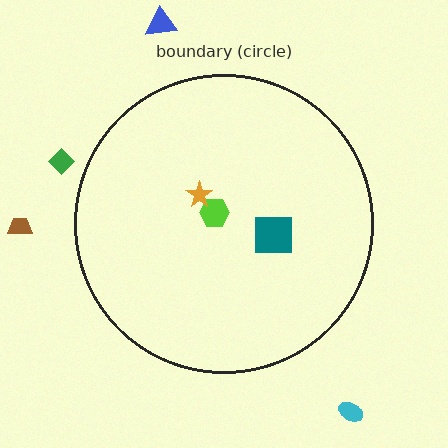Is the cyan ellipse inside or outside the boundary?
Outside.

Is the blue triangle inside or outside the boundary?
Outside.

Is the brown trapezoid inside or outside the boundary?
Outside.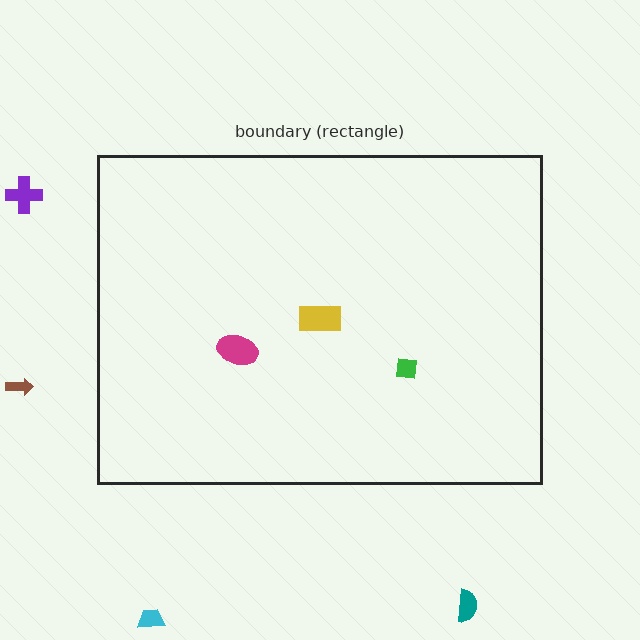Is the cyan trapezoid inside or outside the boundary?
Outside.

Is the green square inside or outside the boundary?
Inside.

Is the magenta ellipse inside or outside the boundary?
Inside.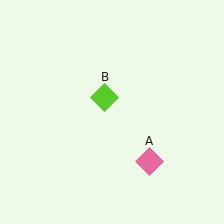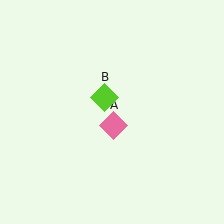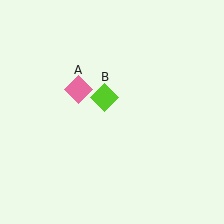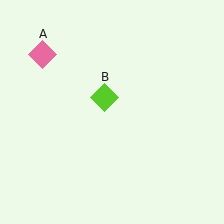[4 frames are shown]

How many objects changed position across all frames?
1 object changed position: pink diamond (object A).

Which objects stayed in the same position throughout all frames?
Lime diamond (object B) remained stationary.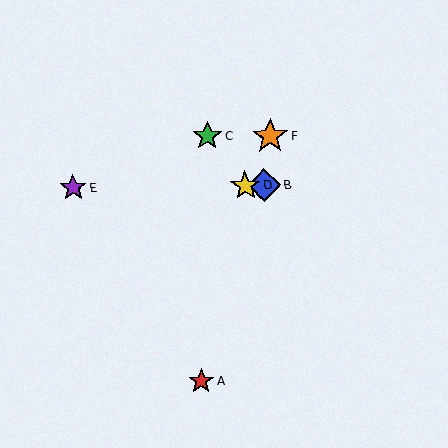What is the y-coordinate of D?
Object D is at y≈185.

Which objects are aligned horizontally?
Objects B, D, E are aligned horizontally.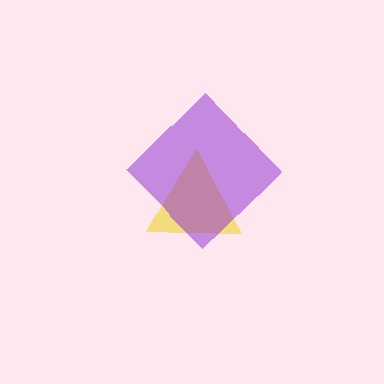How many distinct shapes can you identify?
There are 2 distinct shapes: a yellow triangle, a purple diamond.